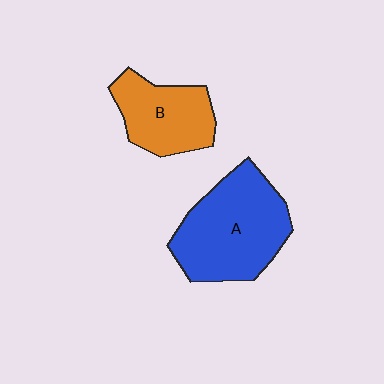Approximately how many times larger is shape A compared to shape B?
Approximately 1.5 times.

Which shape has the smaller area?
Shape B (orange).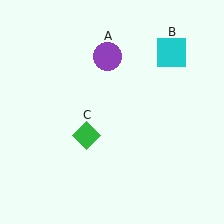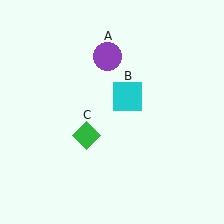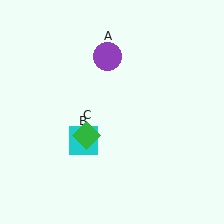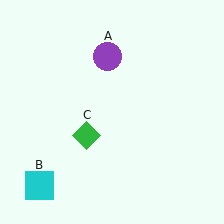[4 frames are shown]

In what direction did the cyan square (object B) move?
The cyan square (object B) moved down and to the left.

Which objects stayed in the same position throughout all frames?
Purple circle (object A) and green diamond (object C) remained stationary.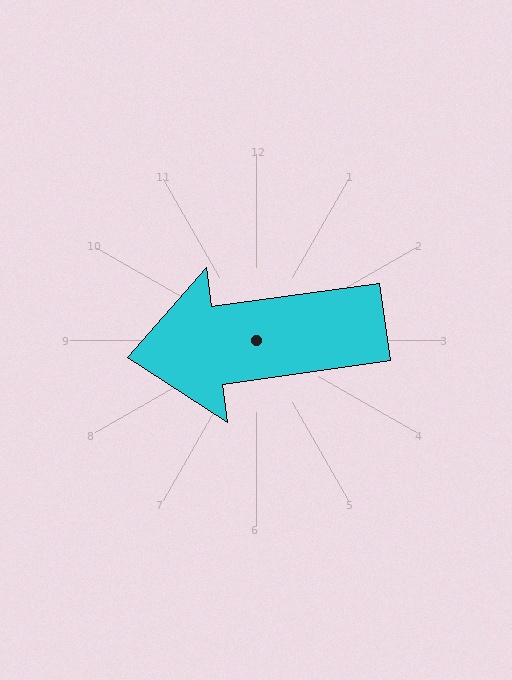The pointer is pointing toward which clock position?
Roughly 9 o'clock.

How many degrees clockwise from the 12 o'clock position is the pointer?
Approximately 262 degrees.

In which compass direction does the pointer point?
West.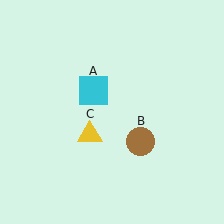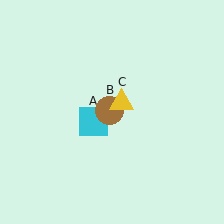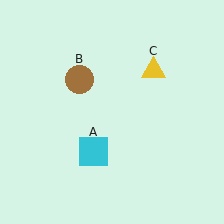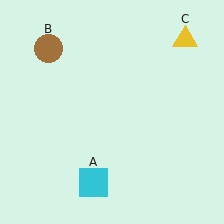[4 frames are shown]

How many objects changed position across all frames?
3 objects changed position: cyan square (object A), brown circle (object B), yellow triangle (object C).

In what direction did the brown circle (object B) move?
The brown circle (object B) moved up and to the left.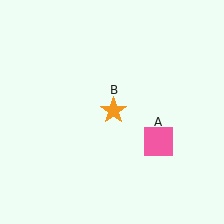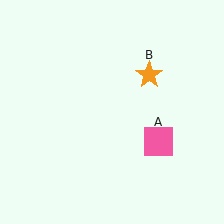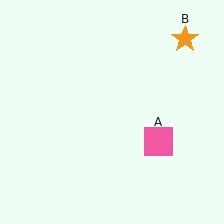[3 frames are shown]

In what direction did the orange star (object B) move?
The orange star (object B) moved up and to the right.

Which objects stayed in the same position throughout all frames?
Pink square (object A) remained stationary.